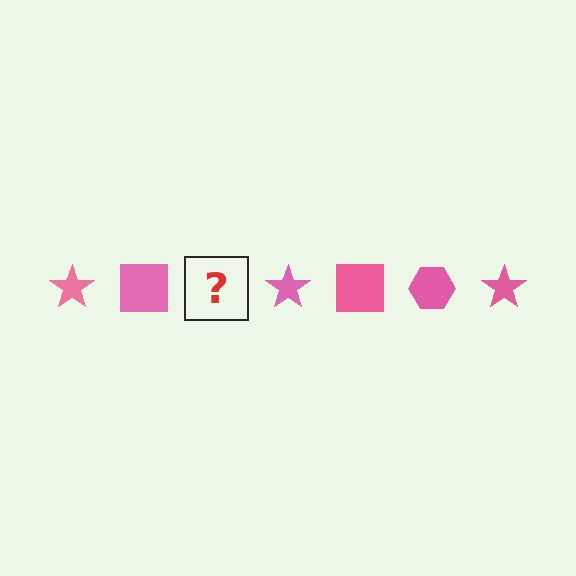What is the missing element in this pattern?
The missing element is a pink hexagon.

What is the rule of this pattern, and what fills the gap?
The rule is that the pattern cycles through star, square, hexagon shapes in pink. The gap should be filled with a pink hexagon.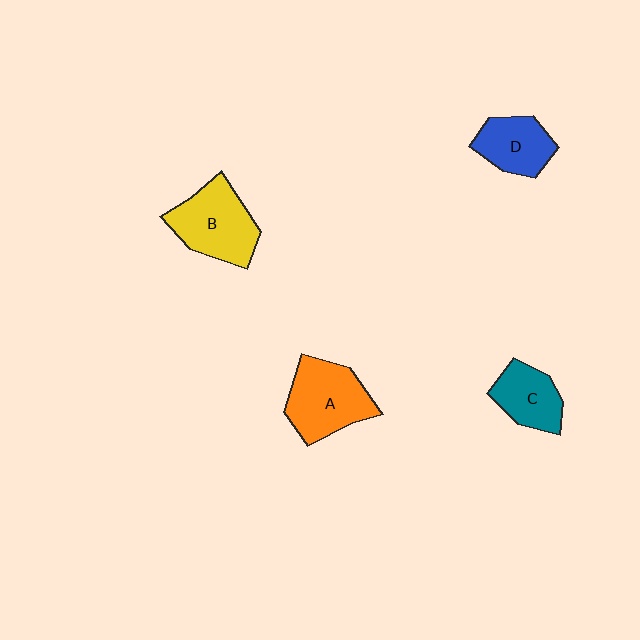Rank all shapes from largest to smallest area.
From largest to smallest: A (orange), B (yellow), D (blue), C (teal).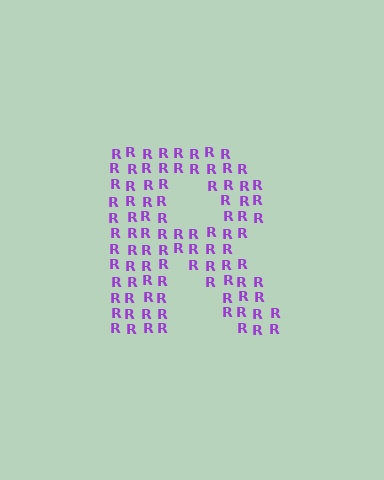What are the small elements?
The small elements are letter R's.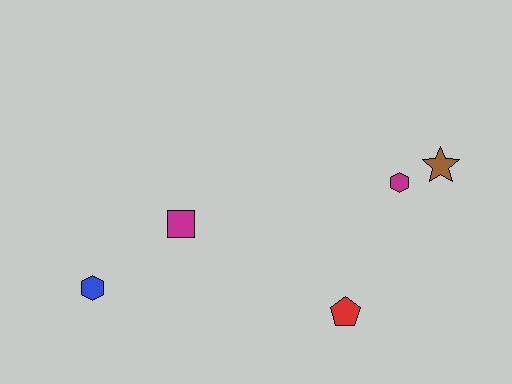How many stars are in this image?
There is 1 star.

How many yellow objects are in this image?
There are no yellow objects.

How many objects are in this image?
There are 5 objects.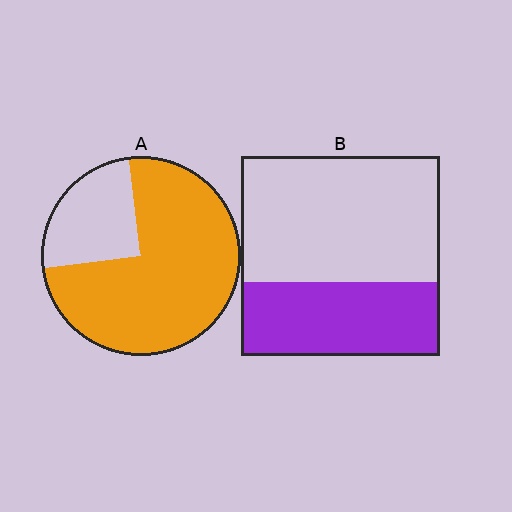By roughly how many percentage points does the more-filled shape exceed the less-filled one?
By roughly 40 percentage points (A over B).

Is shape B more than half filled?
No.